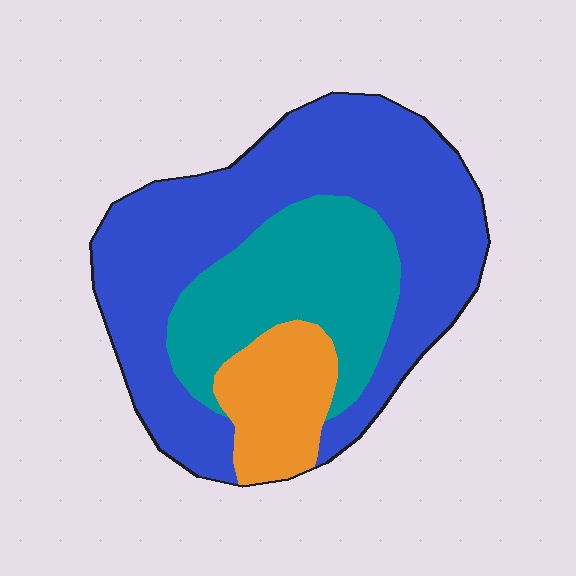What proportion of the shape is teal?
Teal covers around 30% of the shape.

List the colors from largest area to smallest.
From largest to smallest: blue, teal, orange.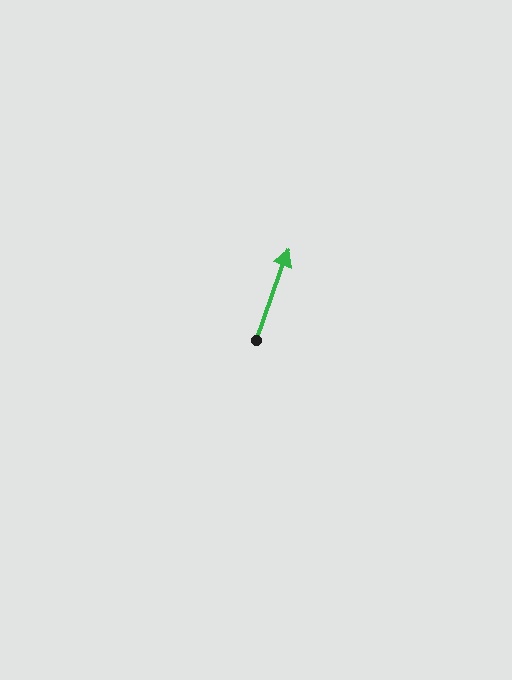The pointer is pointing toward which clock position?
Roughly 1 o'clock.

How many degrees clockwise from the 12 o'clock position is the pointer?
Approximately 19 degrees.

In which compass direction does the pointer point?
North.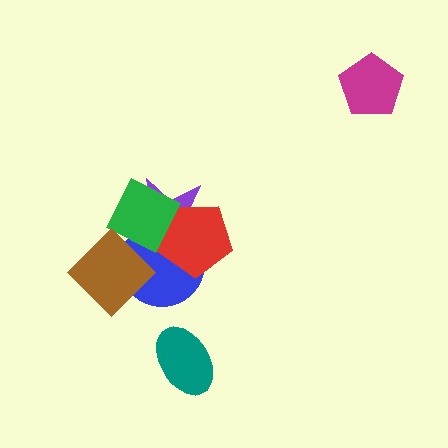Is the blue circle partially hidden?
Yes, it is partially covered by another shape.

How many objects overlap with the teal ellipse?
0 objects overlap with the teal ellipse.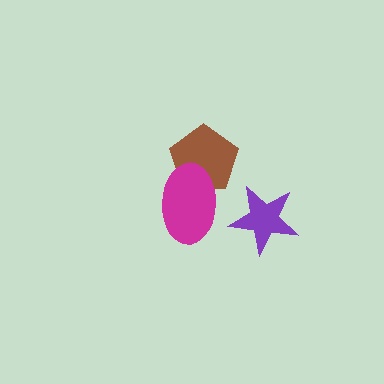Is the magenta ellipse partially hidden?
No, no other shape covers it.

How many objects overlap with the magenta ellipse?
1 object overlaps with the magenta ellipse.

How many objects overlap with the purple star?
0 objects overlap with the purple star.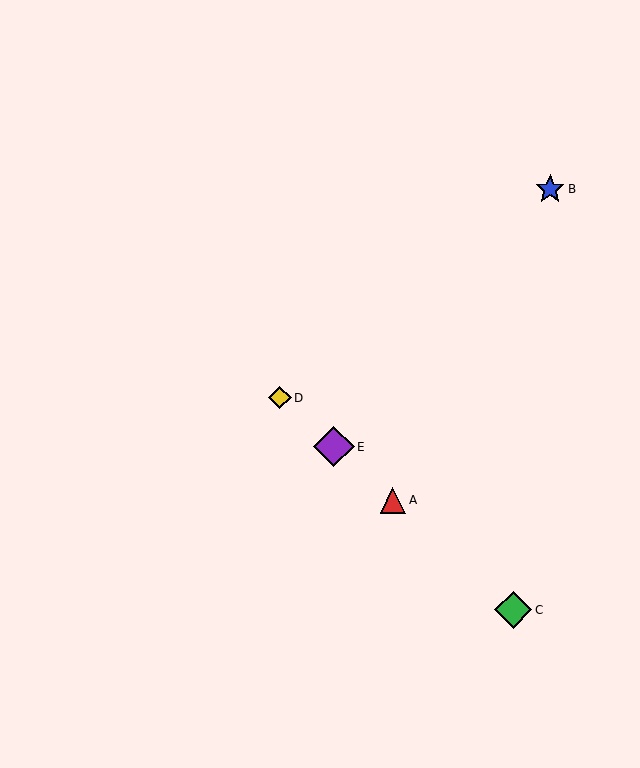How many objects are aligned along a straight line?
4 objects (A, C, D, E) are aligned along a straight line.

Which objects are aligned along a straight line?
Objects A, C, D, E are aligned along a straight line.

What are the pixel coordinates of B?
Object B is at (550, 189).